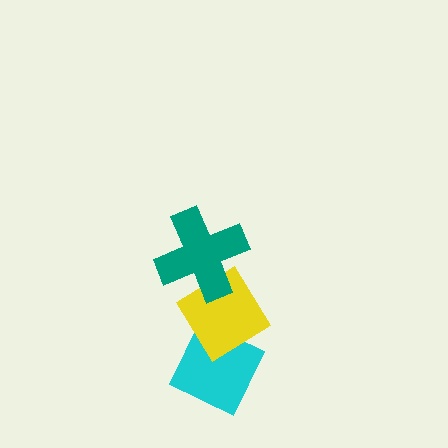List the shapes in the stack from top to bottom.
From top to bottom: the teal cross, the yellow diamond, the cyan diamond.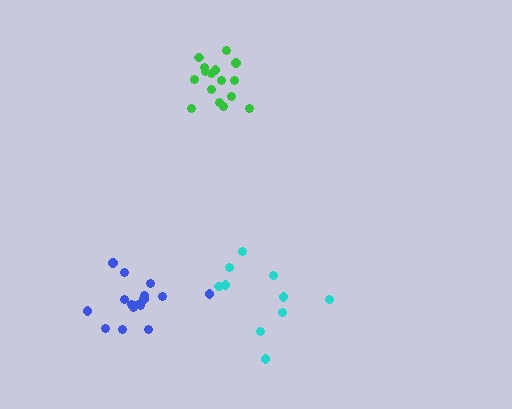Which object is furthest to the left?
The blue cluster is leftmost.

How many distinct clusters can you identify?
There are 3 distinct clusters.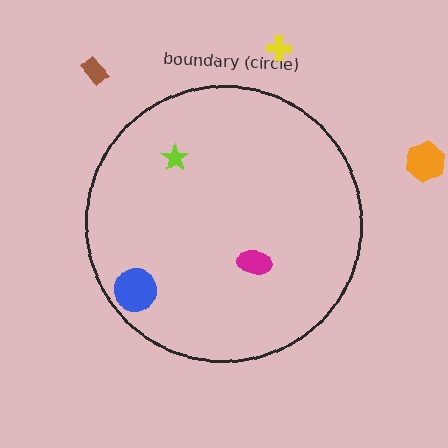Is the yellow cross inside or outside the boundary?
Outside.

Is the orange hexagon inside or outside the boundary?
Outside.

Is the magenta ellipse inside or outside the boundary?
Inside.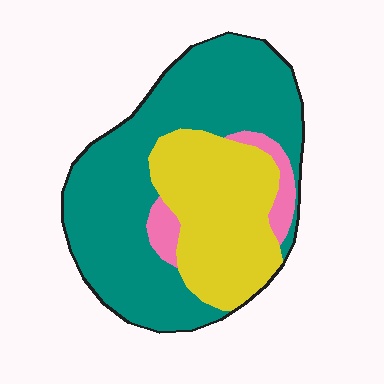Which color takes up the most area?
Teal, at roughly 60%.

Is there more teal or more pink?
Teal.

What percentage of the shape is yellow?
Yellow takes up about one third (1/3) of the shape.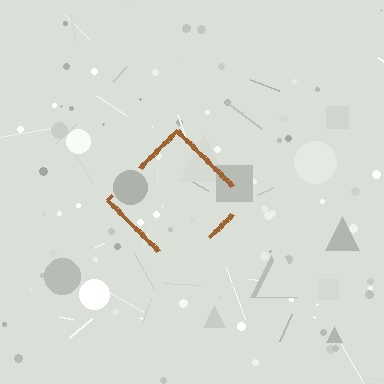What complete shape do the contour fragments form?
The contour fragments form a diamond.